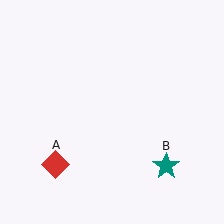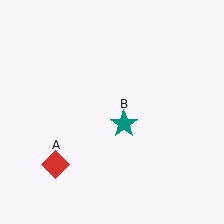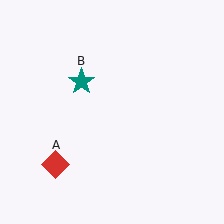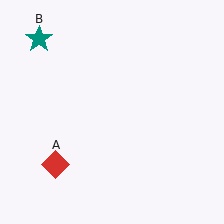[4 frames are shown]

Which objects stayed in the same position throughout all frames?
Red diamond (object A) remained stationary.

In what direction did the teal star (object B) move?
The teal star (object B) moved up and to the left.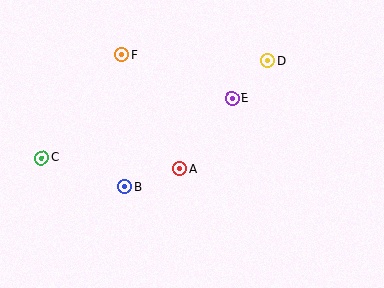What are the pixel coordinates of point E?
Point E is at (232, 99).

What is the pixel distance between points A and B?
The distance between A and B is 57 pixels.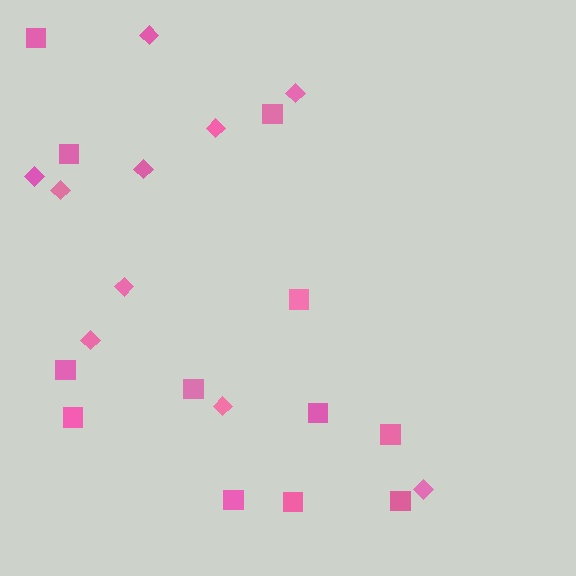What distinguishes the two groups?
There are 2 groups: one group of diamonds (10) and one group of squares (12).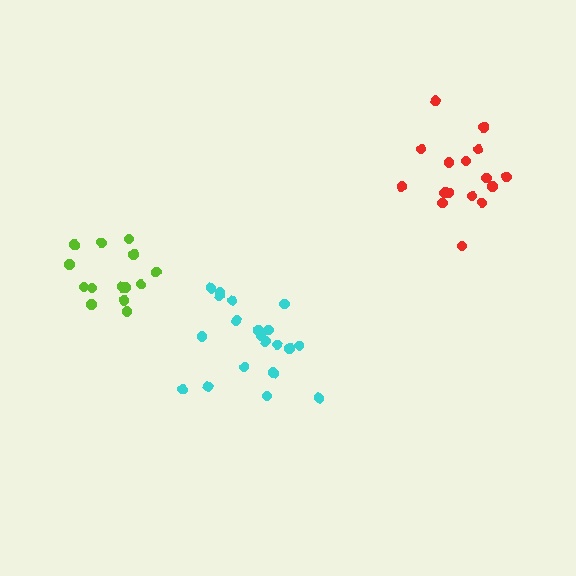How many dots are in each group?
Group 1: 16 dots, Group 2: 20 dots, Group 3: 14 dots (50 total).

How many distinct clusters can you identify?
There are 3 distinct clusters.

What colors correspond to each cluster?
The clusters are colored: red, cyan, lime.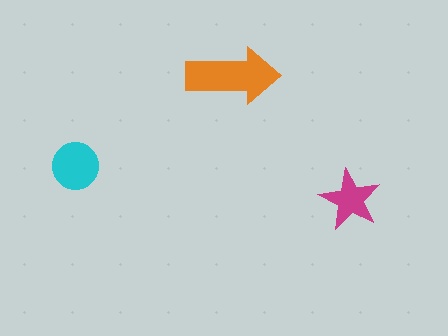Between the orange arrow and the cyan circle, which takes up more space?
The orange arrow.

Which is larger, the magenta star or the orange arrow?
The orange arrow.